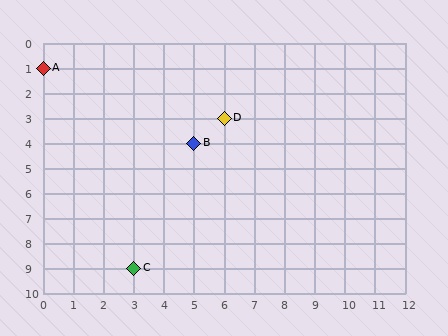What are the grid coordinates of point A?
Point A is at grid coordinates (0, 1).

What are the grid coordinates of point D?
Point D is at grid coordinates (6, 3).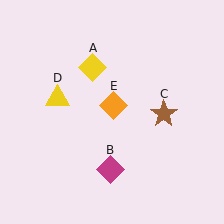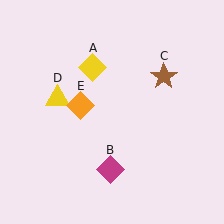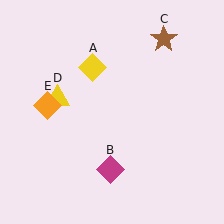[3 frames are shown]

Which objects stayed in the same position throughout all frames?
Yellow diamond (object A) and magenta diamond (object B) and yellow triangle (object D) remained stationary.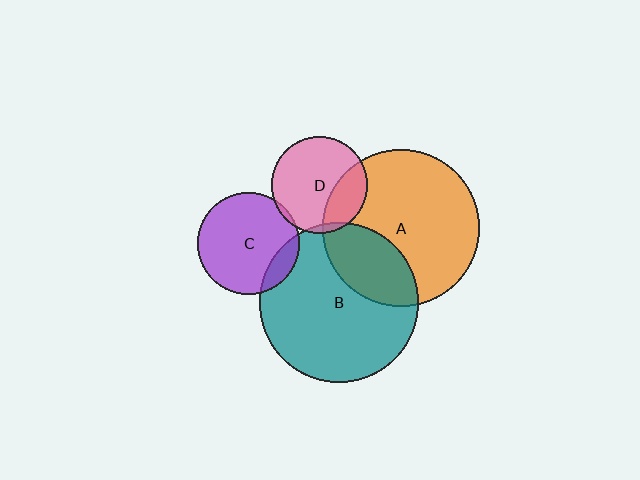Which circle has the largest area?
Circle B (teal).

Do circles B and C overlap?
Yes.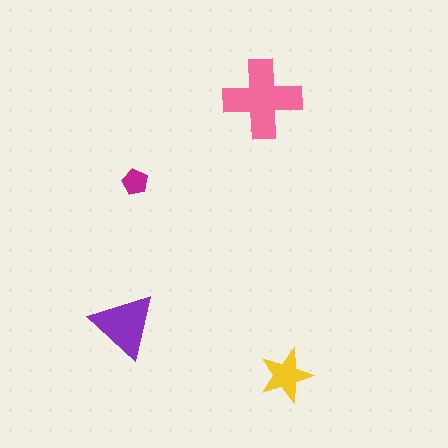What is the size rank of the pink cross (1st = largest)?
1st.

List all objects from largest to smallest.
The pink cross, the purple triangle, the yellow star, the magenta pentagon.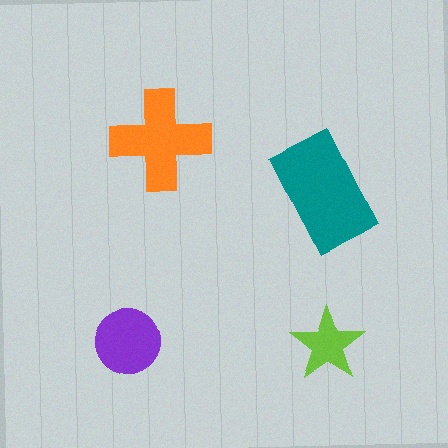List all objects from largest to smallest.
The teal rectangle, the orange cross, the purple circle, the lime star.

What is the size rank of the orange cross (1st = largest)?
2nd.